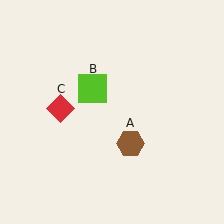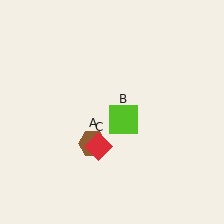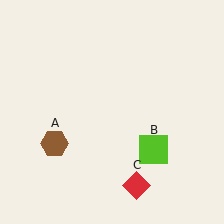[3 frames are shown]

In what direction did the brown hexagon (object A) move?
The brown hexagon (object A) moved left.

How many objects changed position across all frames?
3 objects changed position: brown hexagon (object A), lime square (object B), red diamond (object C).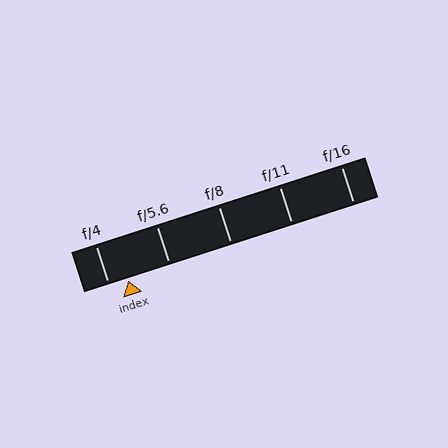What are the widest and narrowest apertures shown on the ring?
The widest aperture shown is f/4 and the narrowest is f/16.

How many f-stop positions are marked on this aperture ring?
There are 5 f-stop positions marked.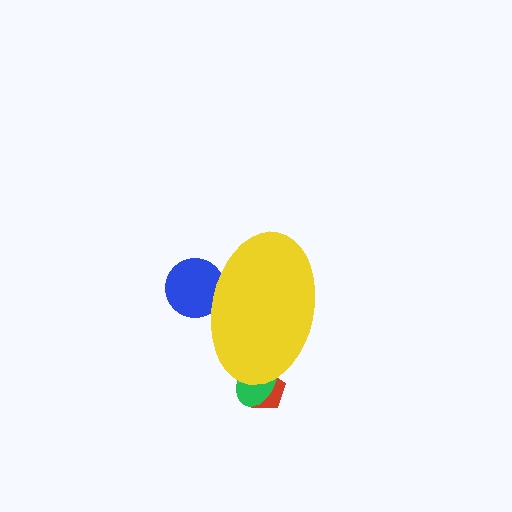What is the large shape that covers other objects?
A yellow ellipse.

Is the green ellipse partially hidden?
Yes, the green ellipse is partially hidden behind the yellow ellipse.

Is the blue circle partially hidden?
Yes, the blue circle is partially hidden behind the yellow ellipse.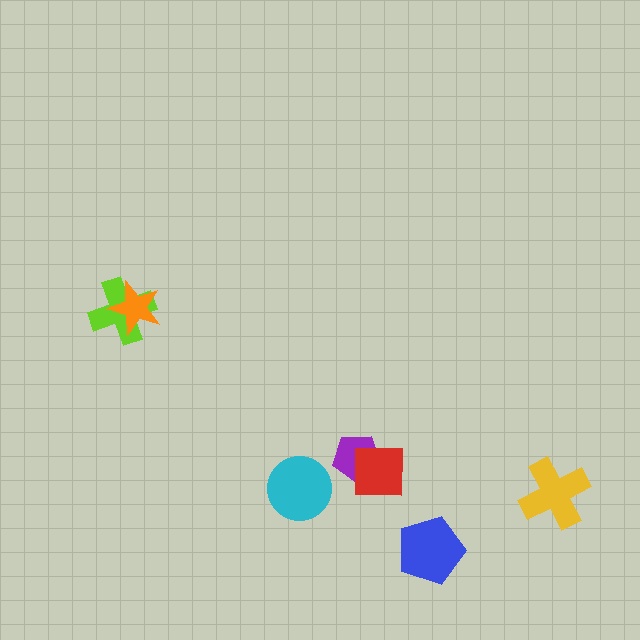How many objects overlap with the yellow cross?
0 objects overlap with the yellow cross.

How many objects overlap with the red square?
1 object overlaps with the red square.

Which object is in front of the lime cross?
The orange star is in front of the lime cross.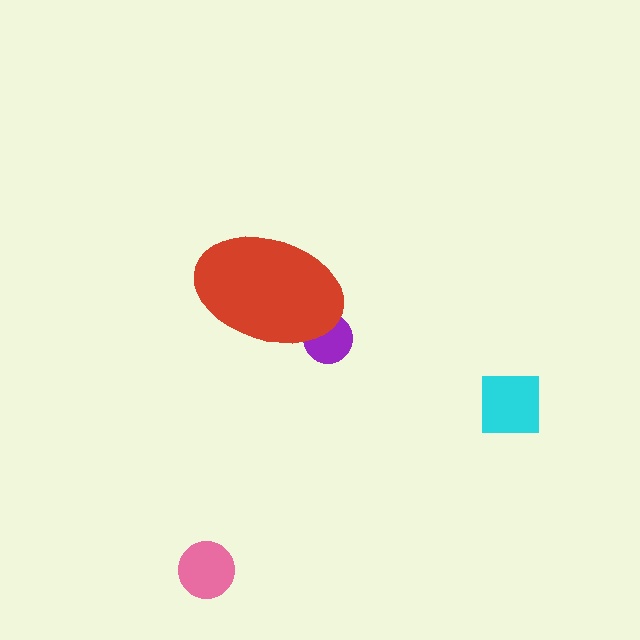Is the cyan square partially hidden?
No, the cyan square is fully visible.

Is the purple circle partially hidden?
Yes, the purple circle is partially hidden behind the red ellipse.